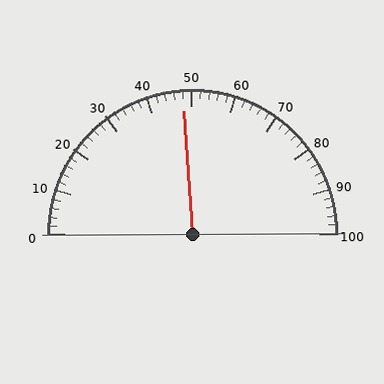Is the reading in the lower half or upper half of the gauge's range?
The reading is in the lower half of the range (0 to 100).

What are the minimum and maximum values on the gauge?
The gauge ranges from 0 to 100.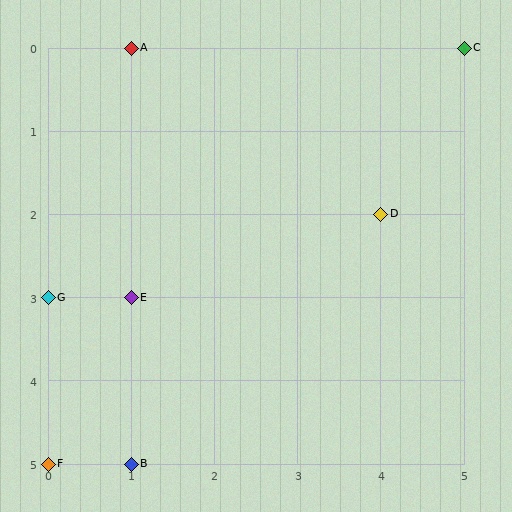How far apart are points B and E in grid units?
Points B and E are 2 rows apart.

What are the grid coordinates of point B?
Point B is at grid coordinates (1, 5).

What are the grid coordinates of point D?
Point D is at grid coordinates (4, 2).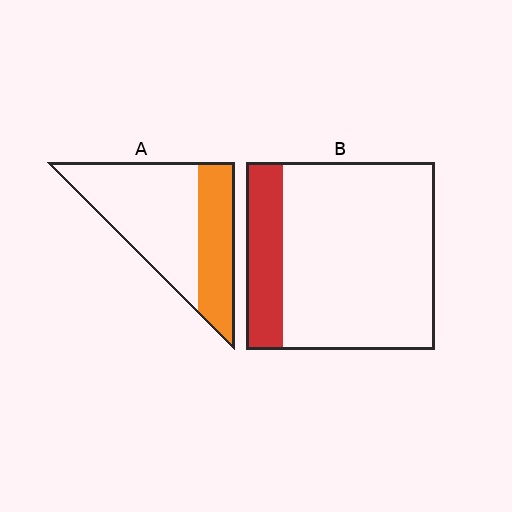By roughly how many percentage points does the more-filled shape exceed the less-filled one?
By roughly 15 percentage points (A over B).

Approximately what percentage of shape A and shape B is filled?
A is approximately 35% and B is approximately 20%.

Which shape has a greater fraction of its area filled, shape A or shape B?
Shape A.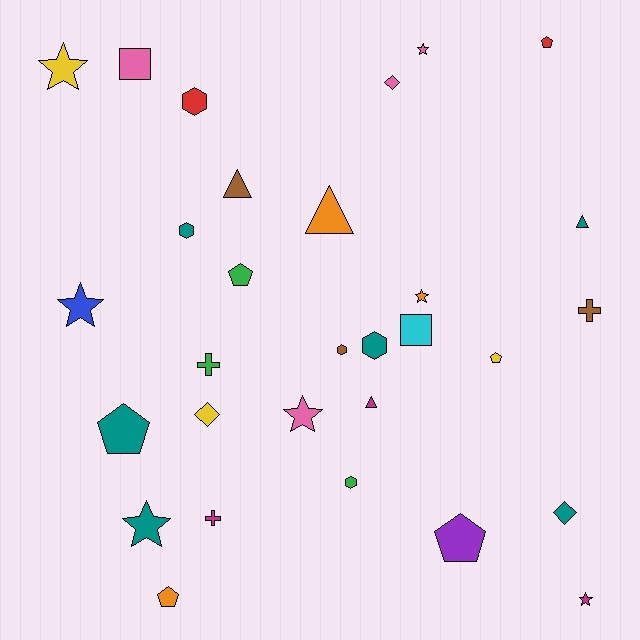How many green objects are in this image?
There are 3 green objects.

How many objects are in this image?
There are 30 objects.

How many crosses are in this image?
There are 3 crosses.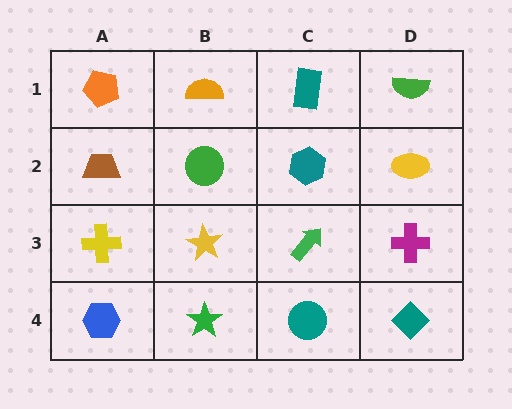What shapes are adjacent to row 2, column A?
An orange pentagon (row 1, column A), a yellow cross (row 3, column A), a green circle (row 2, column B).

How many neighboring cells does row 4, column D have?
2.